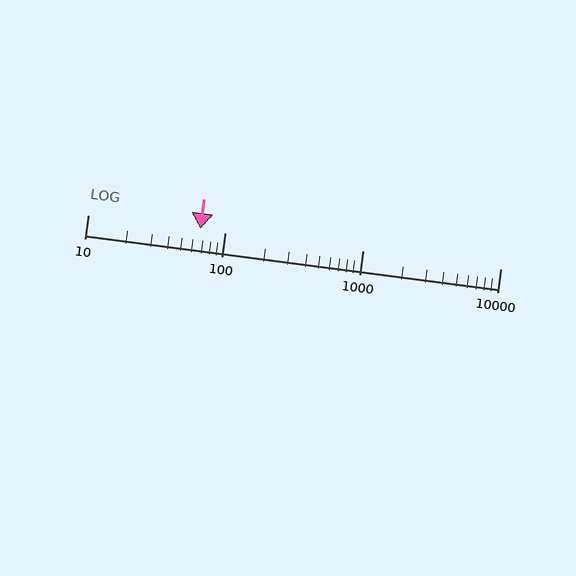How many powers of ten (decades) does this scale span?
The scale spans 3 decades, from 10 to 10000.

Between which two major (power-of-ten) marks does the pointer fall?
The pointer is between 10 and 100.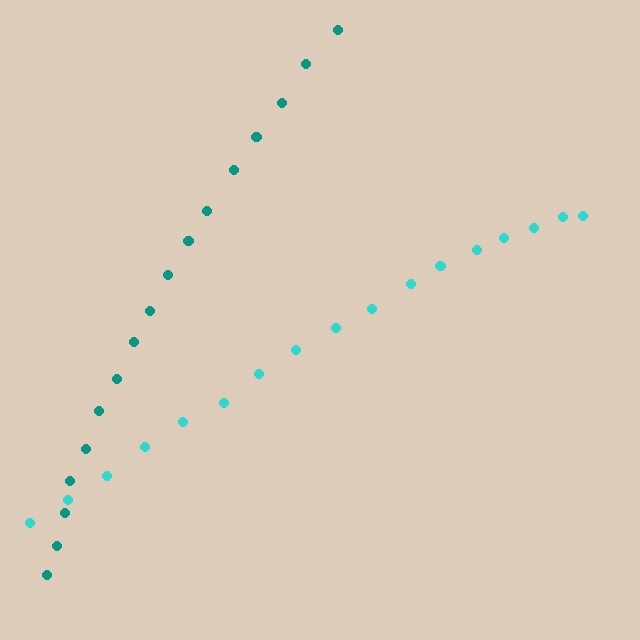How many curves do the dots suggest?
There are 2 distinct paths.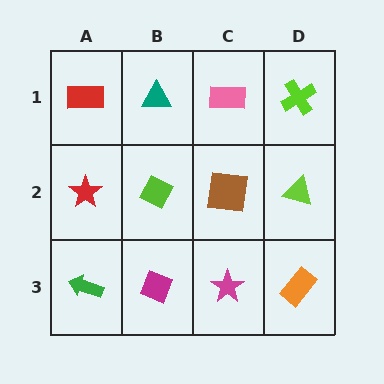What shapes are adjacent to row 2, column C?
A pink rectangle (row 1, column C), a magenta star (row 3, column C), a lime diamond (row 2, column B), a lime triangle (row 2, column D).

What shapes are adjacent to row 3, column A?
A red star (row 2, column A), a magenta diamond (row 3, column B).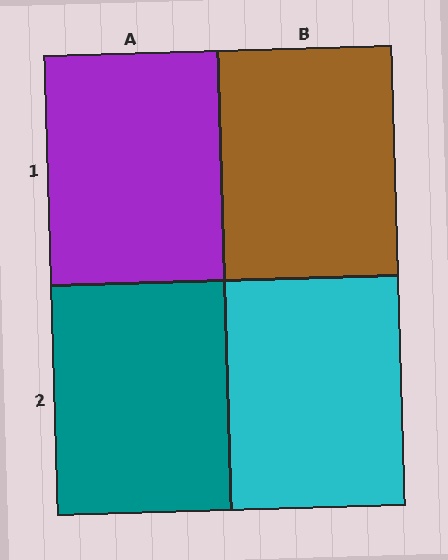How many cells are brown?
1 cell is brown.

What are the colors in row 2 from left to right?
Teal, cyan.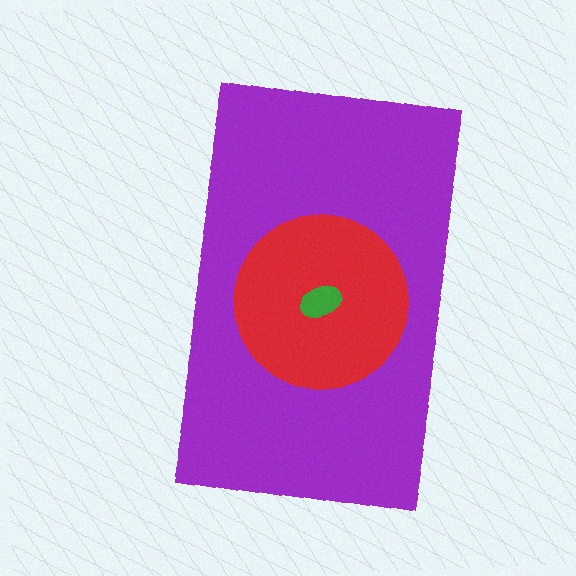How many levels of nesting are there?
3.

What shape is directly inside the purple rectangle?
The red circle.